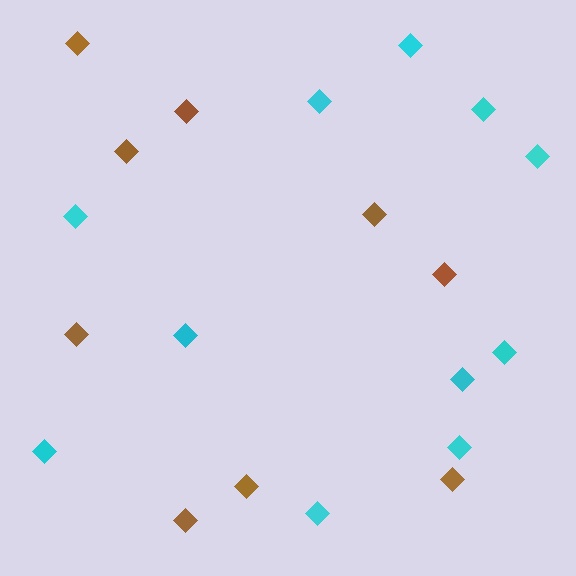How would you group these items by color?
There are 2 groups: one group of brown diamonds (9) and one group of cyan diamonds (11).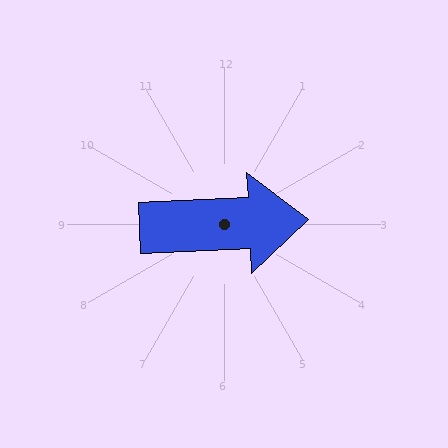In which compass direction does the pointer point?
East.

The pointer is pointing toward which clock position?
Roughly 3 o'clock.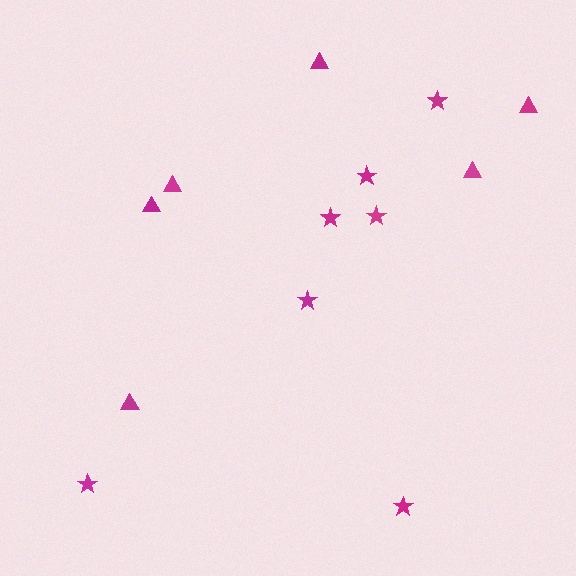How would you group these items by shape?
There are 2 groups: one group of triangles (6) and one group of stars (7).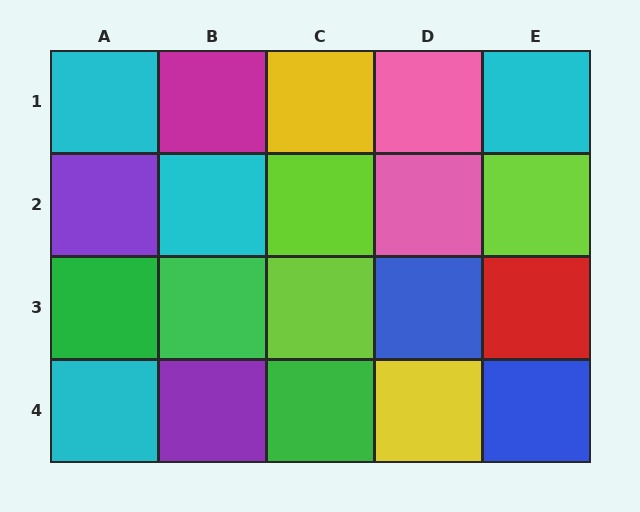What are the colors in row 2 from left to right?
Purple, cyan, lime, pink, lime.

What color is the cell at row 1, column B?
Magenta.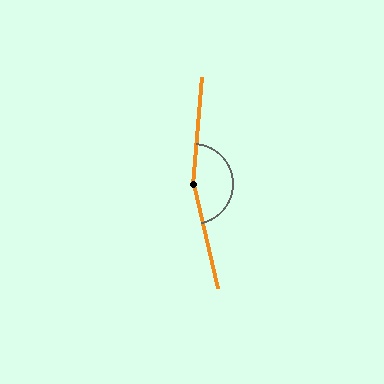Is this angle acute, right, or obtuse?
It is obtuse.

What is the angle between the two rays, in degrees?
Approximately 162 degrees.